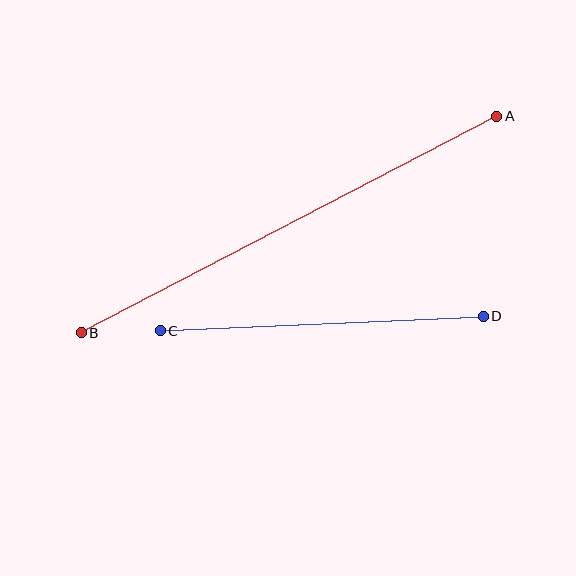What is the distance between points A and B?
The distance is approximately 469 pixels.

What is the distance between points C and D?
The distance is approximately 323 pixels.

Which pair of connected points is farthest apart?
Points A and B are farthest apart.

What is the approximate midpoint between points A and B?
The midpoint is at approximately (289, 225) pixels.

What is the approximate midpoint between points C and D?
The midpoint is at approximately (322, 324) pixels.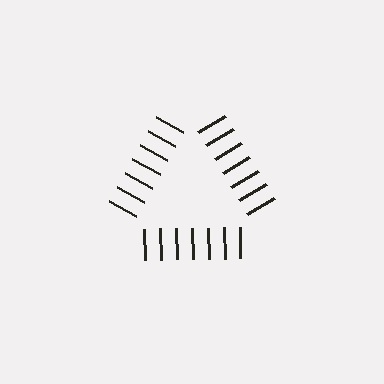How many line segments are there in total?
21 — 7 along each of the 3 edges.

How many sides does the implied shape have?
3 sides — the line-ends trace a triangle.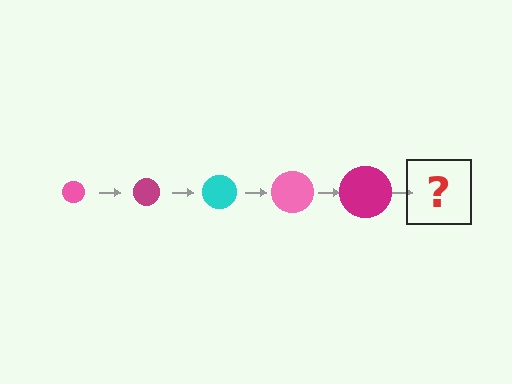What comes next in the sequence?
The next element should be a cyan circle, larger than the previous one.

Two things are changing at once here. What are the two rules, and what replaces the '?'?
The two rules are that the circle grows larger each step and the color cycles through pink, magenta, and cyan. The '?' should be a cyan circle, larger than the previous one.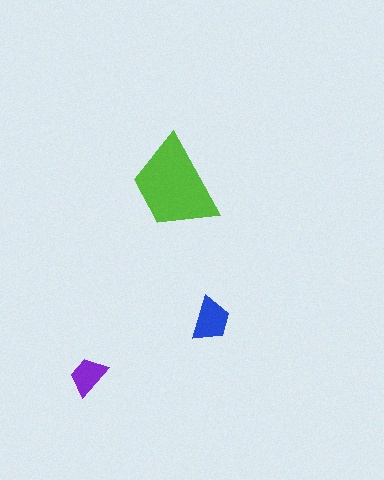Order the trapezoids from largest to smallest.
the lime one, the blue one, the purple one.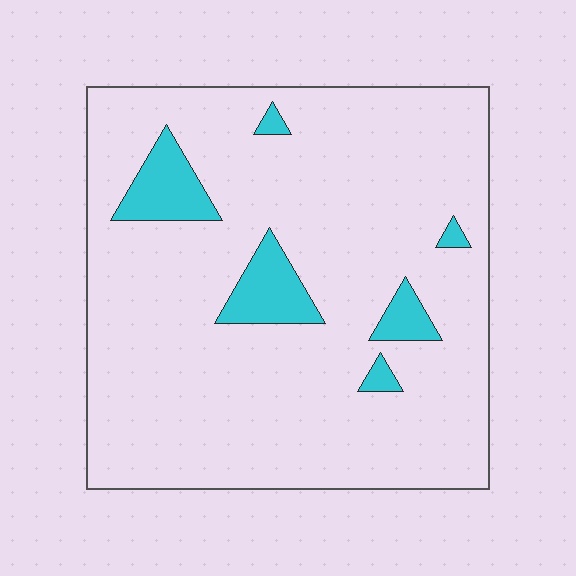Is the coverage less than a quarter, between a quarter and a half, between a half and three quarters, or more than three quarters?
Less than a quarter.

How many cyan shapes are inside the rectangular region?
6.